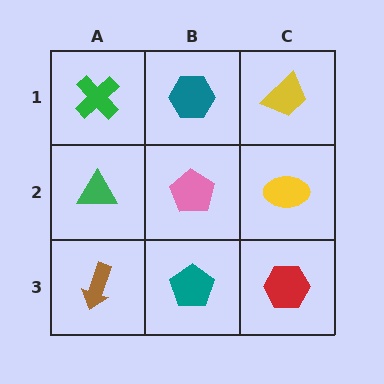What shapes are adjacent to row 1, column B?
A pink pentagon (row 2, column B), a green cross (row 1, column A), a yellow trapezoid (row 1, column C).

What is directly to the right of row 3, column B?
A red hexagon.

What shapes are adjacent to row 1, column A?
A green triangle (row 2, column A), a teal hexagon (row 1, column B).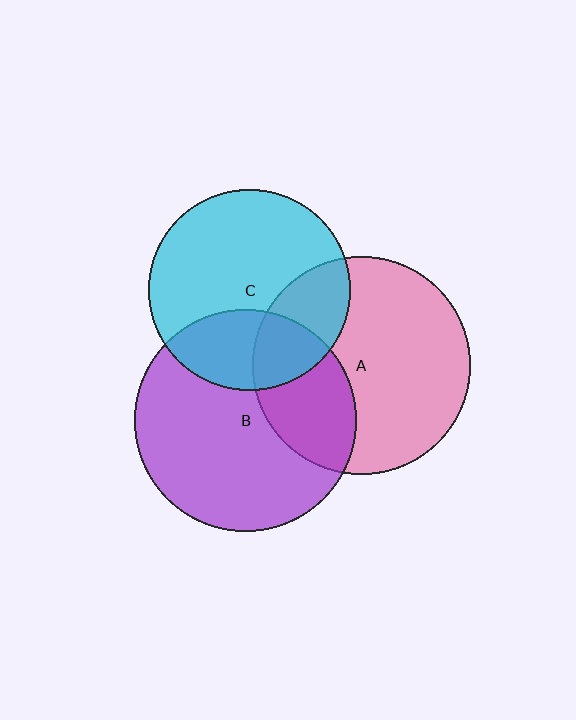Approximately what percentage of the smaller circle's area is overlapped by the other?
Approximately 30%.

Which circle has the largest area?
Circle B (purple).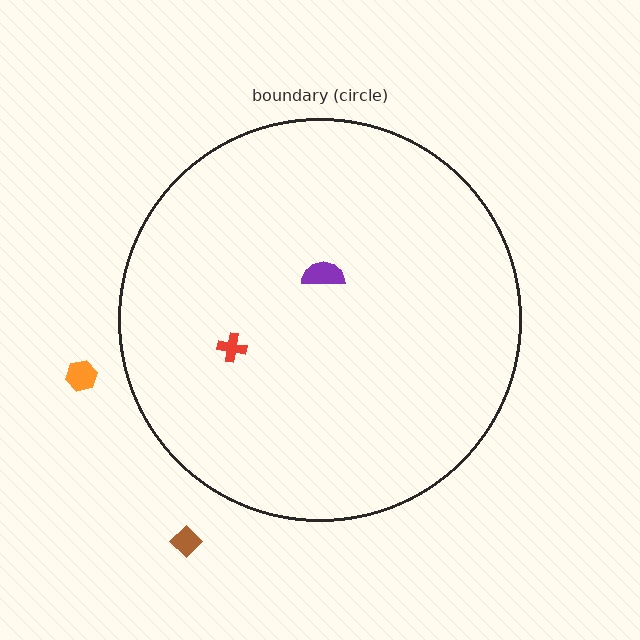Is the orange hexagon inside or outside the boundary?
Outside.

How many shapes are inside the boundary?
2 inside, 2 outside.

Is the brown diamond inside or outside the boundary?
Outside.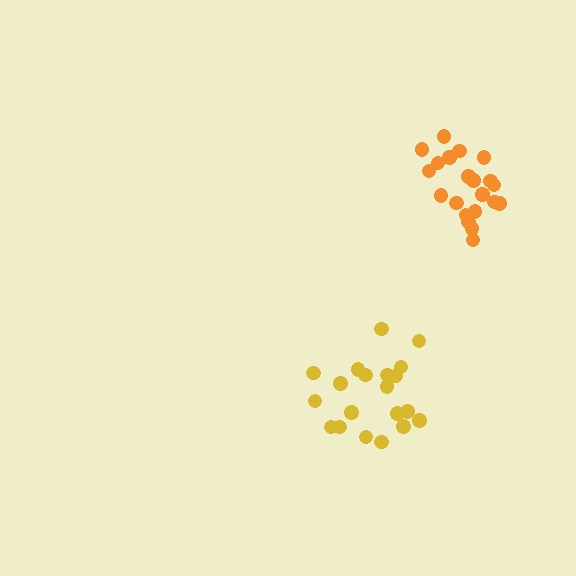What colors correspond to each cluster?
The clusters are colored: orange, yellow.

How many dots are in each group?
Group 1: 21 dots, Group 2: 20 dots (41 total).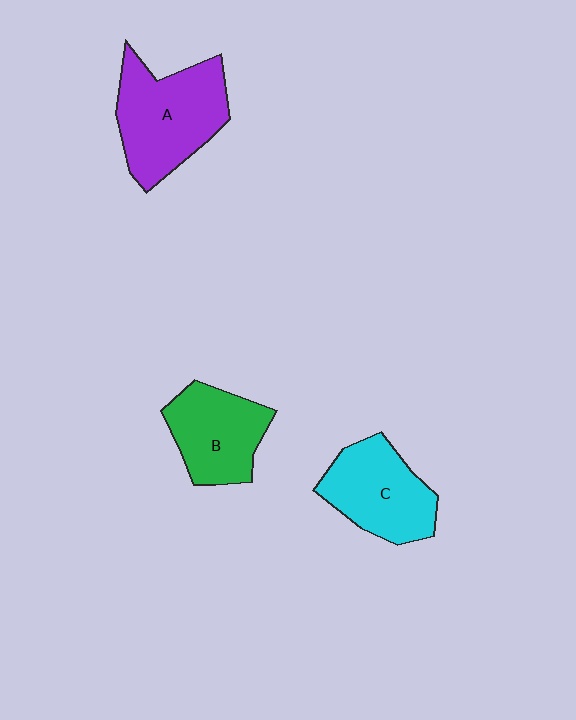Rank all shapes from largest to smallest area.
From largest to smallest: A (purple), C (cyan), B (green).